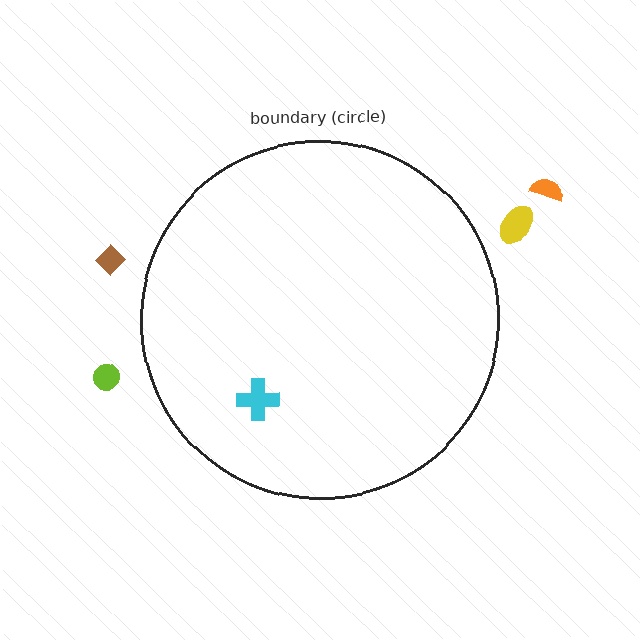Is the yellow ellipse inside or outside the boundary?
Outside.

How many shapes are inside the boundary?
1 inside, 4 outside.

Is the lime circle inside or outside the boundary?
Outside.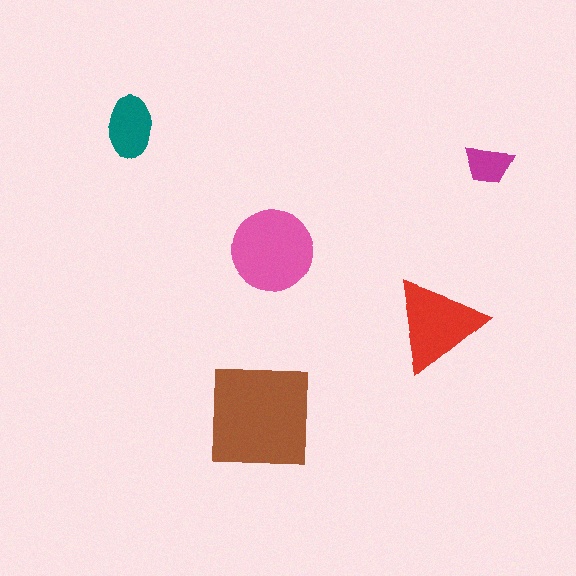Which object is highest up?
The teal ellipse is topmost.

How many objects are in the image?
There are 5 objects in the image.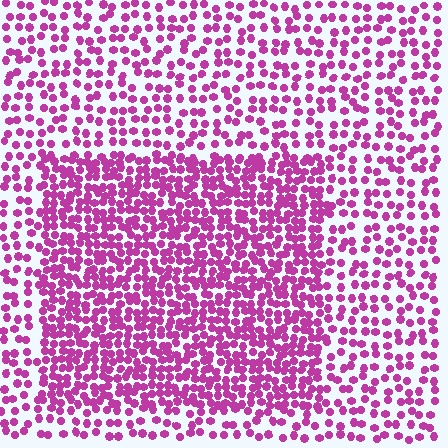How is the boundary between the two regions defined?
The boundary is defined by a change in element density (approximately 1.9x ratio). All elements are the same color, size, and shape.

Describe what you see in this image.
The image contains small magenta elements arranged at two different densities. A rectangle-shaped region is visible where the elements are more densely packed than the surrounding area.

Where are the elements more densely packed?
The elements are more densely packed inside the rectangle boundary.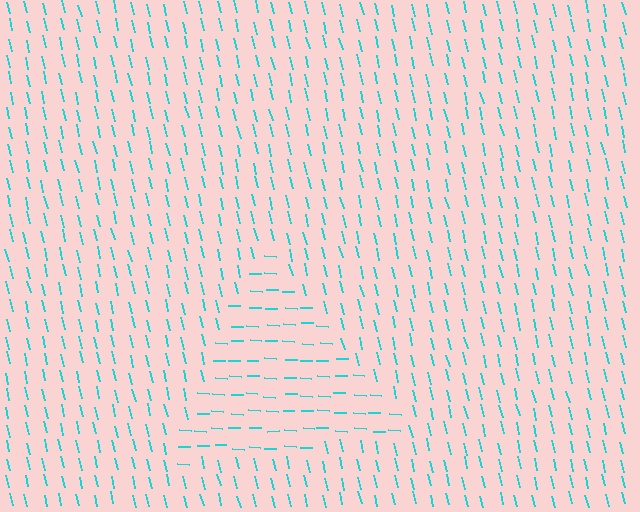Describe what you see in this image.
The image is filled with small cyan line segments. A triangle region in the image has lines oriented differently from the surrounding lines, creating a visible texture boundary.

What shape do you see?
I see a triangle.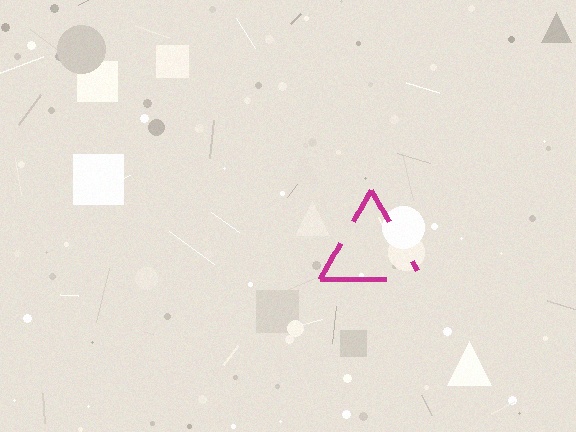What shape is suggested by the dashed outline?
The dashed outline suggests a triangle.